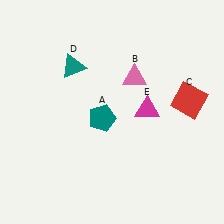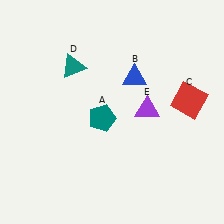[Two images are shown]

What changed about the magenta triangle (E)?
In Image 1, E is magenta. In Image 2, it changed to purple.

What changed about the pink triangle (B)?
In Image 1, B is pink. In Image 2, it changed to blue.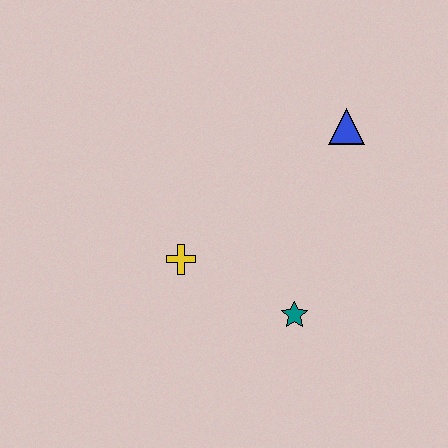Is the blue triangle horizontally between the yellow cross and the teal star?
No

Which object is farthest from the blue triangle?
The yellow cross is farthest from the blue triangle.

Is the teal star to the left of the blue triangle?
Yes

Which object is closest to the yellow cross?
The teal star is closest to the yellow cross.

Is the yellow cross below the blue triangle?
Yes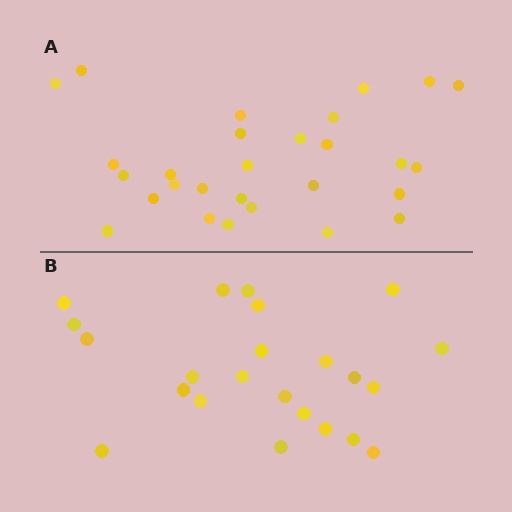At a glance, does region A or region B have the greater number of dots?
Region A (the top region) has more dots.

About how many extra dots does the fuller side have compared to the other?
Region A has about 5 more dots than region B.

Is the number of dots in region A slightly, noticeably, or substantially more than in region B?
Region A has only slightly more — the two regions are fairly close. The ratio is roughly 1.2 to 1.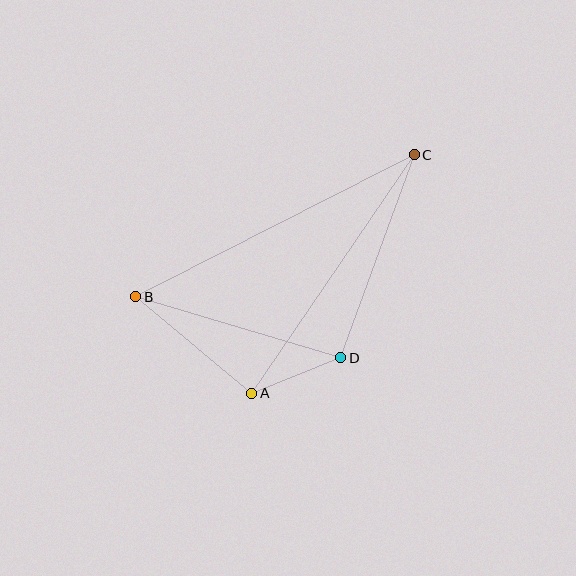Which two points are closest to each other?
Points A and D are closest to each other.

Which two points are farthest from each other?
Points B and C are farthest from each other.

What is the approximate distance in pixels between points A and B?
The distance between A and B is approximately 151 pixels.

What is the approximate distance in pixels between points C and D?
The distance between C and D is approximately 216 pixels.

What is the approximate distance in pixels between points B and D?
The distance between B and D is approximately 214 pixels.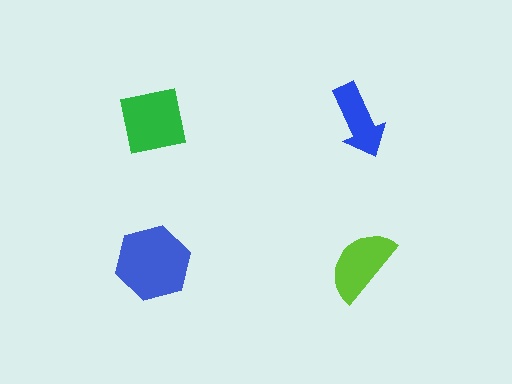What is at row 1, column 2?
A blue arrow.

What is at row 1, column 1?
A green square.